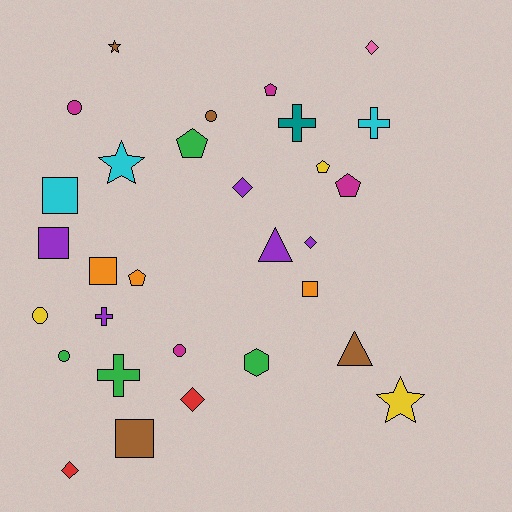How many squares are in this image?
There are 5 squares.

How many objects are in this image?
There are 30 objects.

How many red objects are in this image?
There are 2 red objects.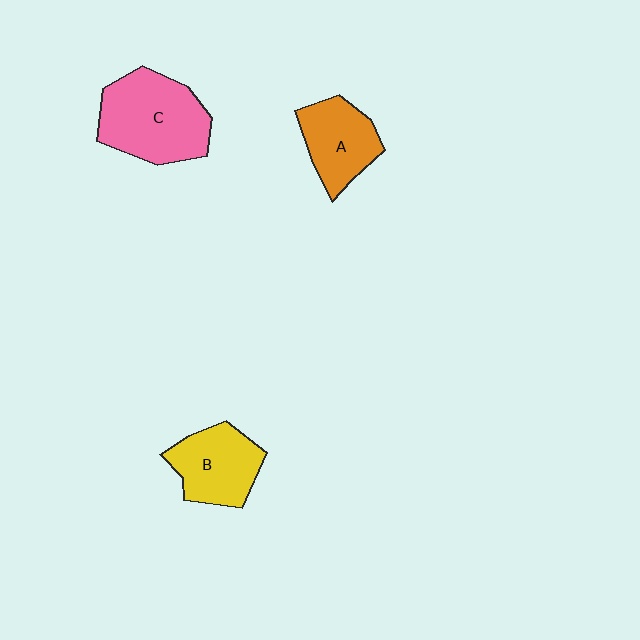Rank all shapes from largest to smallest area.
From largest to smallest: C (pink), B (yellow), A (orange).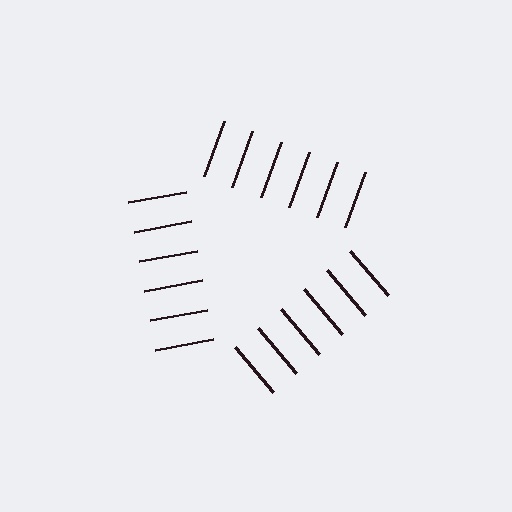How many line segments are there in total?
18 — 6 along each of the 3 edges.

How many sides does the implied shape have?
3 sides — the line-ends trace a triangle.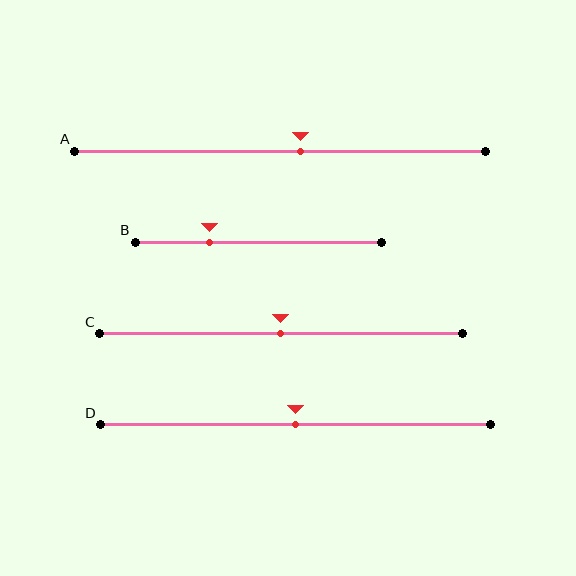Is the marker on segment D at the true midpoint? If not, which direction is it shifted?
Yes, the marker on segment D is at the true midpoint.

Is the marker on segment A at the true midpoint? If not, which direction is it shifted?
No, the marker on segment A is shifted to the right by about 5% of the segment length.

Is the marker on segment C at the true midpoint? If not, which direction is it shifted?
Yes, the marker on segment C is at the true midpoint.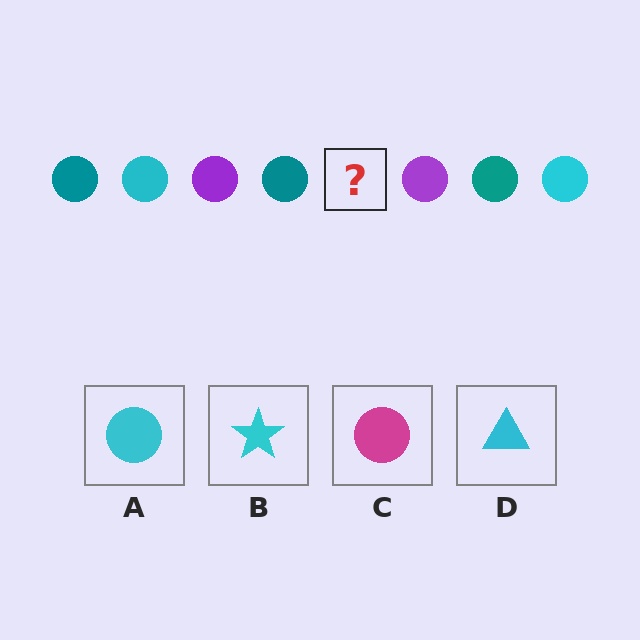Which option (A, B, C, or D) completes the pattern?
A.